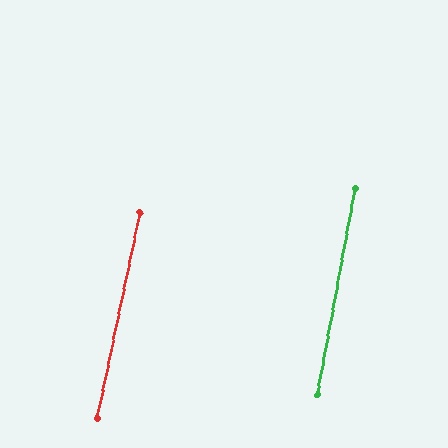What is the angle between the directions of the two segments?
Approximately 1 degree.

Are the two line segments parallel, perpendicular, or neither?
Parallel — their directions differ by only 1.4°.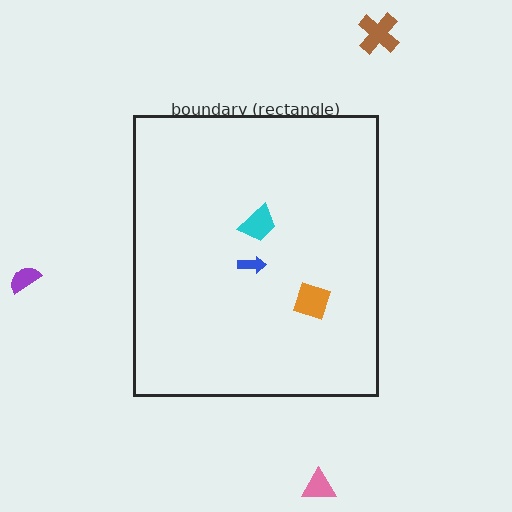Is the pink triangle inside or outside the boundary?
Outside.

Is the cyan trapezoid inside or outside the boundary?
Inside.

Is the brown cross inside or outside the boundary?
Outside.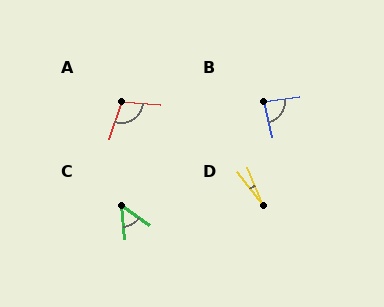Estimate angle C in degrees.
Approximately 49 degrees.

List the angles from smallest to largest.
D (16°), C (49°), B (84°), A (103°).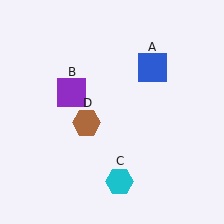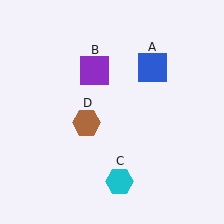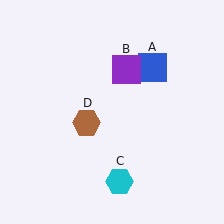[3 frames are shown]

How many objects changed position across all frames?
1 object changed position: purple square (object B).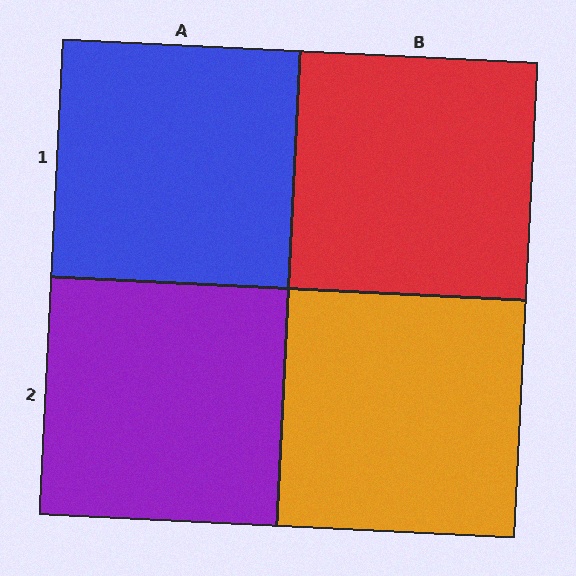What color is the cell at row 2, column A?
Purple.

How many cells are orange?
1 cell is orange.